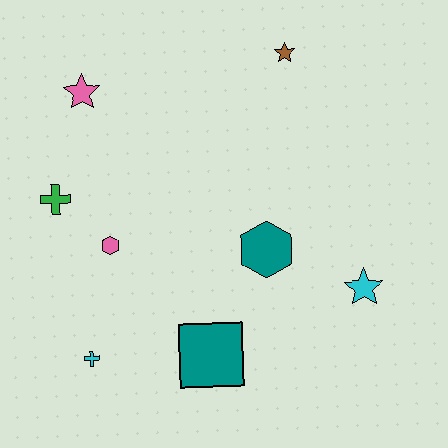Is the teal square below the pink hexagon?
Yes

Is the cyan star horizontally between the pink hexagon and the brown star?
No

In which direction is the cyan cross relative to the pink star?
The cyan cross is below the pink star.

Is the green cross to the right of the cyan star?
No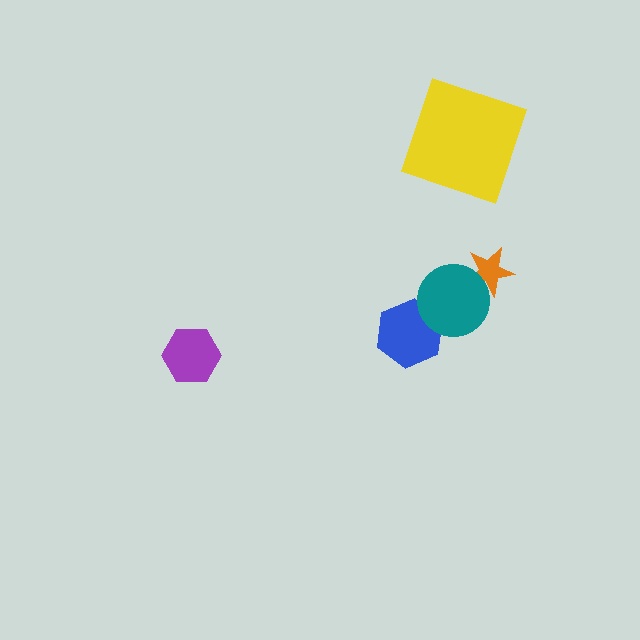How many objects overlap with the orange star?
1 object overlaps with the orange star.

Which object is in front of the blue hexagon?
The teal circle is in front of the blue hexagon.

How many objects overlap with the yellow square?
0 objects overlap with the yellow square.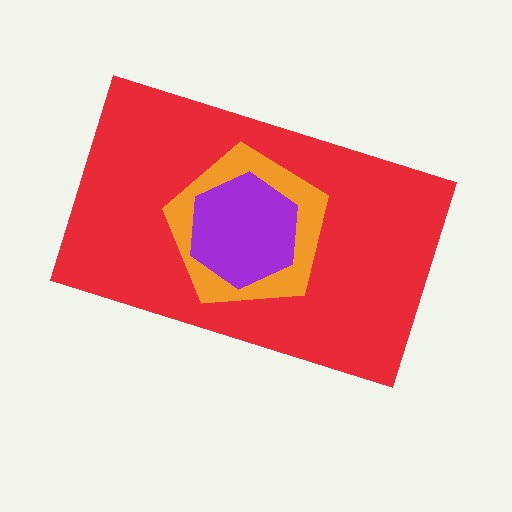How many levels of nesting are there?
3.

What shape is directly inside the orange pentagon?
The purple hexagon.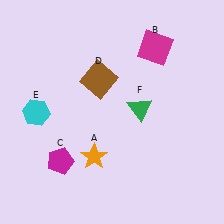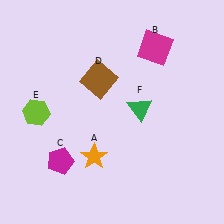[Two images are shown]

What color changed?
The hexagon (E) changed from cyan in Image 1 to lime in Image 2.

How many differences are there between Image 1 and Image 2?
There is 1 difference between the two images.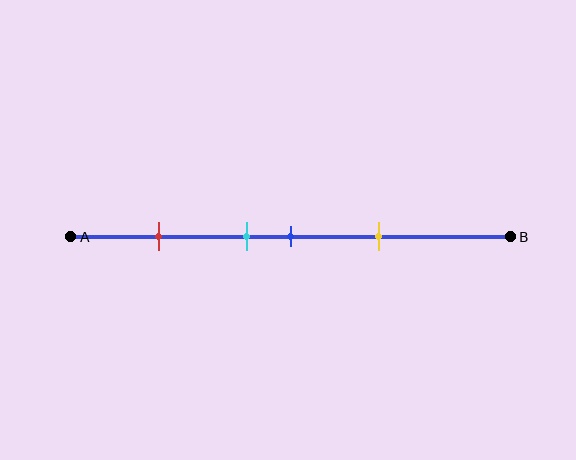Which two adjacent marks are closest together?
The cyan and blue marks are the closest adjacent pair.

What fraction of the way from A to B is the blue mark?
The blue mark is approximately 50% (0.5) of the way from A to B.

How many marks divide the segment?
There are 4 marks dividing the segment.